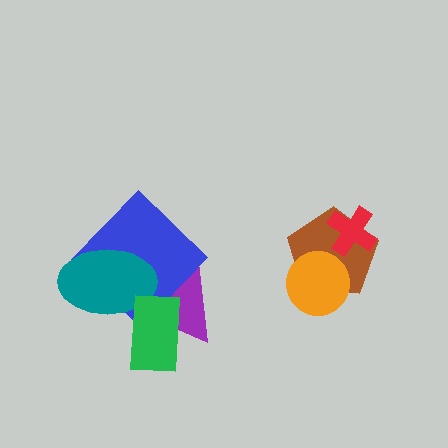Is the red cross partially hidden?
No, no other shape covers it.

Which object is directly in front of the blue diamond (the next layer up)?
The teal ellipse is directly in front of the blue diamond.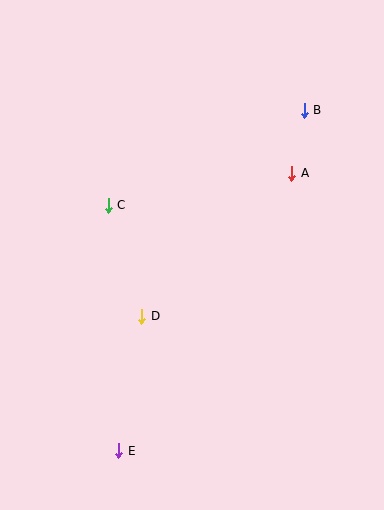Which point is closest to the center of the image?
Point D at (142, 316) is closest to the center.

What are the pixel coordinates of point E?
Point E is at (119, 451).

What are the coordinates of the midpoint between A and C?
The midpoint between A and C is at (200, 189).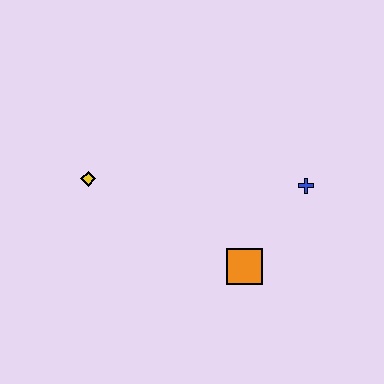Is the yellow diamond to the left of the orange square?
Yes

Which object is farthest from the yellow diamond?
The blue cross is farthest from the yellow diamond.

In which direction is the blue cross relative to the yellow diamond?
The blue cross is to the right of the yellow diamond.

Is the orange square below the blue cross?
Yes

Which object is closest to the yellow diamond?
The orange square is closest to the yellow diamond.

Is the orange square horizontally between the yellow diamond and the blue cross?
Yes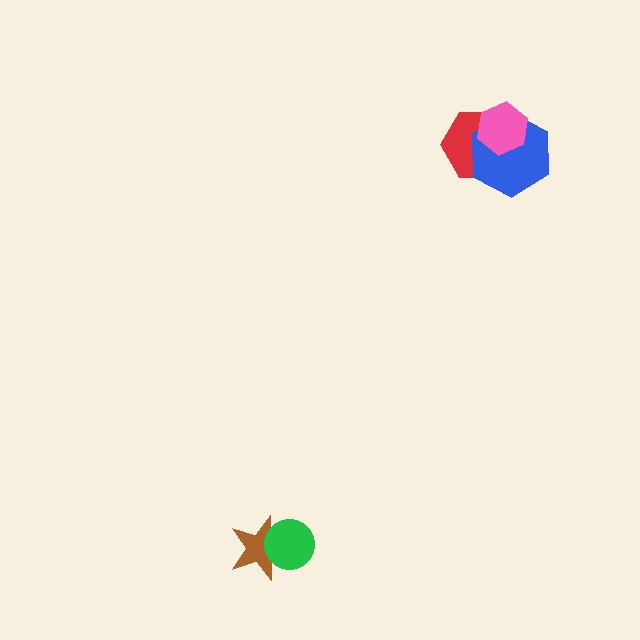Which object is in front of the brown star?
The green circle is in front of the brown star.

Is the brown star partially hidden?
Yes, it is partially covered by another shape.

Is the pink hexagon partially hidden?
No, no other shape covers it.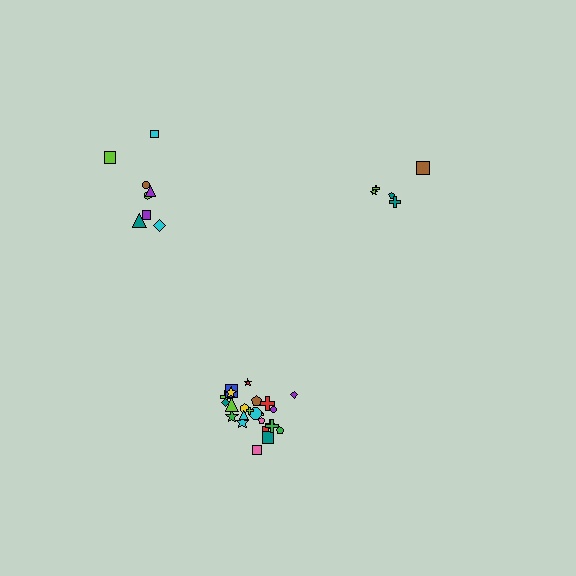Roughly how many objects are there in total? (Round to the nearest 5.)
Roughly 40 objects in total.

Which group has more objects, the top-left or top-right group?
The top-left group.